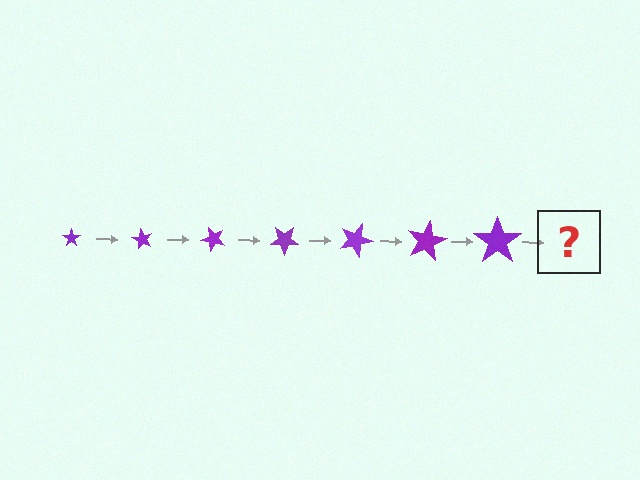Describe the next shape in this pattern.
It should be a star, larger than the previous one and rotated 420 degrees from the start.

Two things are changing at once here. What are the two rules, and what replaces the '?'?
The two rules are that the star grows larger each step and it rotates 60 degrees each step. The '?' should be a star, larger than the previous one and rotated 420 degrees from the start.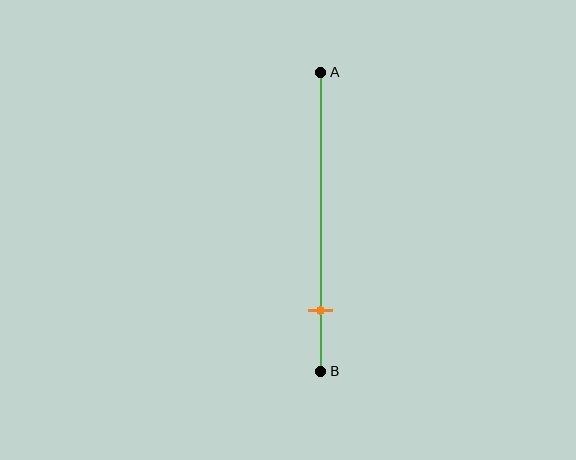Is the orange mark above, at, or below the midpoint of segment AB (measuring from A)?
The orange mark is below the midpoint of segment AB.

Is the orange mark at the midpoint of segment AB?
No, the mark is at about 80% from A, not at the 50% midpoint.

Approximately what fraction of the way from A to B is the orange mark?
The orange mark is approximately 80% of the way from A to B.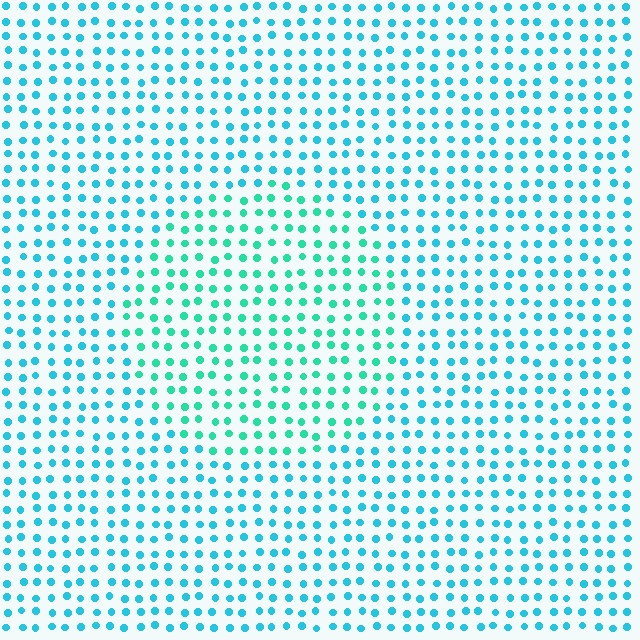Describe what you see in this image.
The image is filled with small cyan elements in a uniform arrangement. A circle-shaped region is visible where the elements are tinted to a slightly different hue, forming a subtle color boundary.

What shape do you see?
I see a circle.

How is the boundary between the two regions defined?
The boundary is defined purely by a slight shift in hue (about 29 degrees). Spacing, size, and orientation are identical on both sides.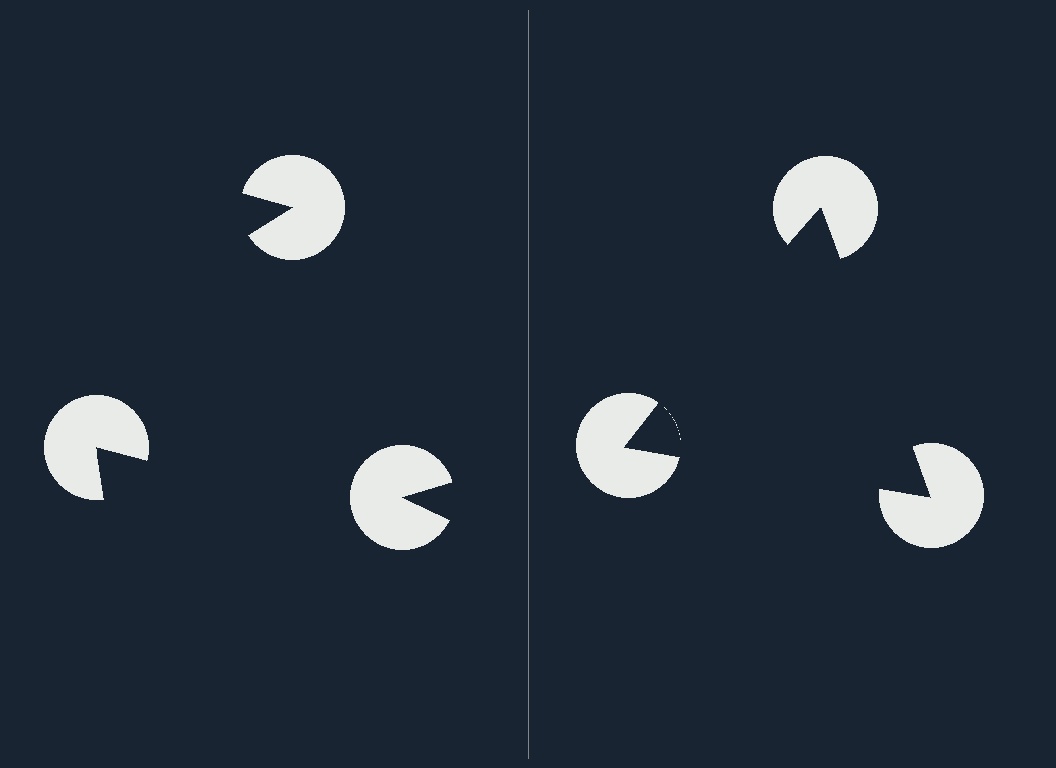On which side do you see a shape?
An illusory triangle appears on the right side. On the left side the wedge cuts are rotated, so no coherent shape forms.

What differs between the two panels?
The pac-man discs are positioned identically on both sides; only the wedge orientations differ. On the right they align to a triangle; on the left they are misaligned.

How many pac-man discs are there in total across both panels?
6 — 3 on each side.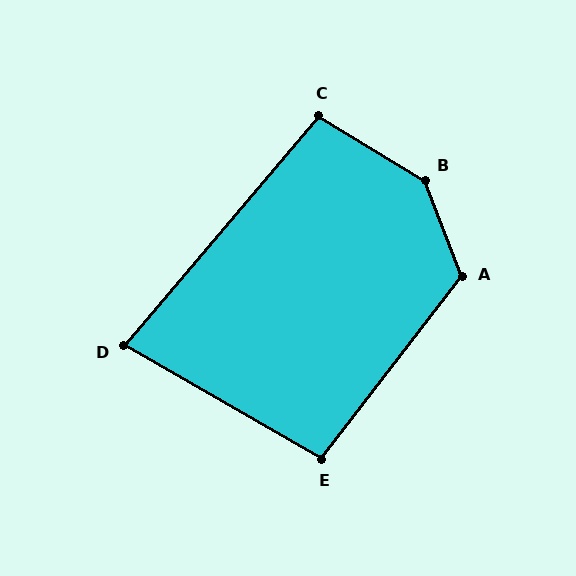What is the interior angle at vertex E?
Approximately 98 degrees (obtuse).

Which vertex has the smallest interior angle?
D, at approximately 80 degrees.